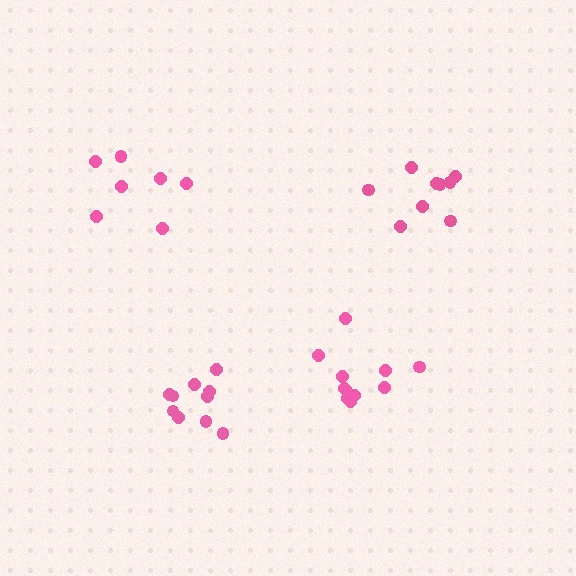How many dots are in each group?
Group 1: 11 dots, Group 2: 7 dots, Group 3: 9 dots, Group 4: 10 dots (37 total).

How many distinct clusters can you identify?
There are 4 distinct clusters.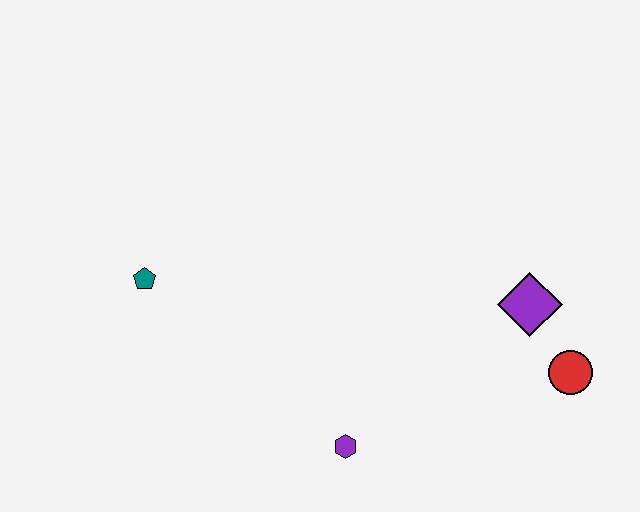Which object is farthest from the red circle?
The teal pentagon is farthest from the red circle.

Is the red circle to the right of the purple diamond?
Yes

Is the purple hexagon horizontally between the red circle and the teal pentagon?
Yes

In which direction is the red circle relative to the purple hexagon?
The red circle is to the right of the purple hexagon.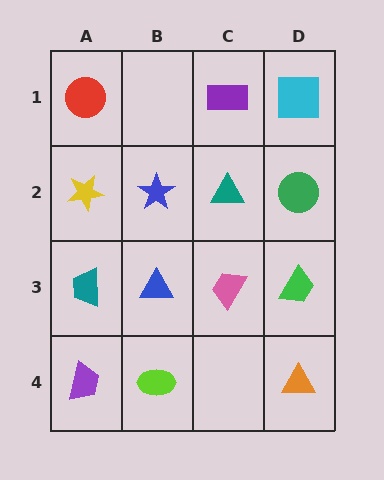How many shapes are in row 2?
4 shapes.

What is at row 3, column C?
A pink trapezoid.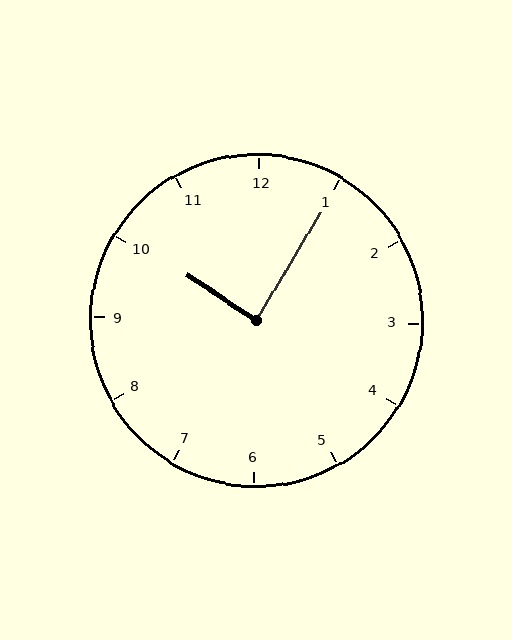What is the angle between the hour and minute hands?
Approximately 88 degrees.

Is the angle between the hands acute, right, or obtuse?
It is right.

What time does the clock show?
10:05.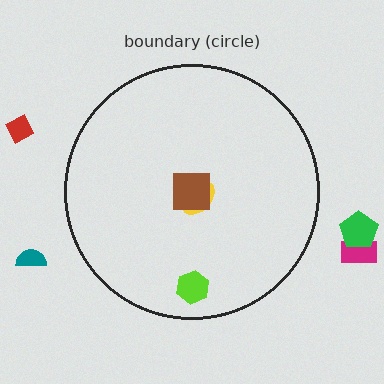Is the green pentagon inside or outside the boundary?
Outside.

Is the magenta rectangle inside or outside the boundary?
Outside.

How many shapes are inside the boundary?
3 inside, 4 outside.